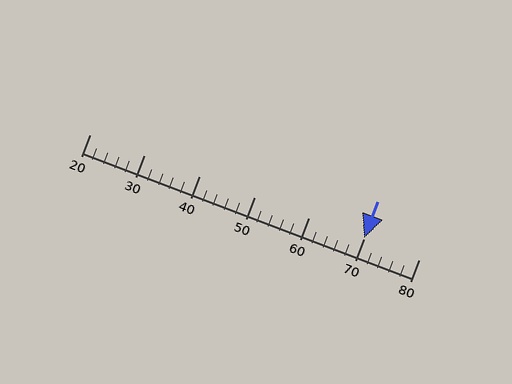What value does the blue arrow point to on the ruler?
The blue arrow points to approximately 70.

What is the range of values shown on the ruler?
The ruler shows values from 20 to 80.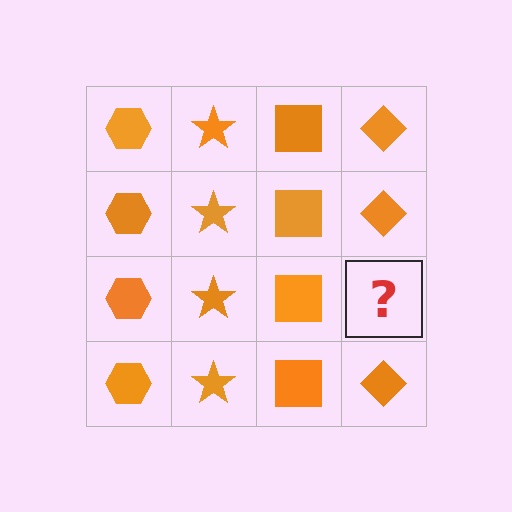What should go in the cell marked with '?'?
The missing cell should contain an orange diamond.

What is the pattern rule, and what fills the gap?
The rule is that each column has a consistent shape. The gap should be filled with an orange diamond.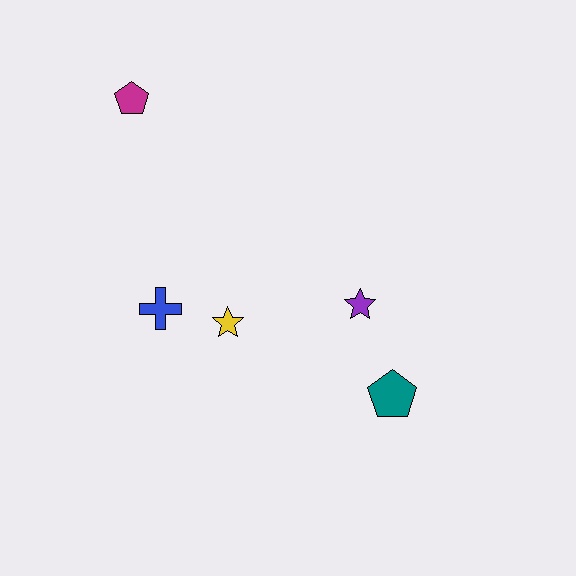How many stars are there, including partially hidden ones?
There are 2 stars.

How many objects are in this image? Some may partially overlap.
There are 5 objects.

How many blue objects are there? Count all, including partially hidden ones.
There is 1 blue object.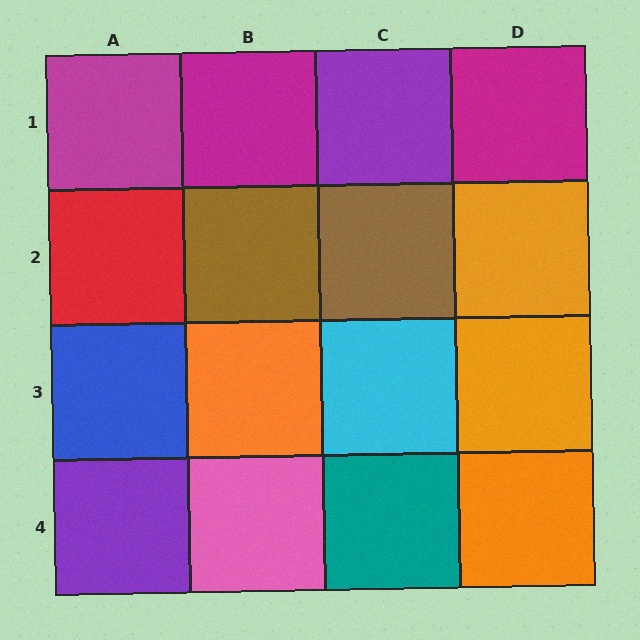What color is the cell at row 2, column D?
Orange.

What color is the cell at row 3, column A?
Blue.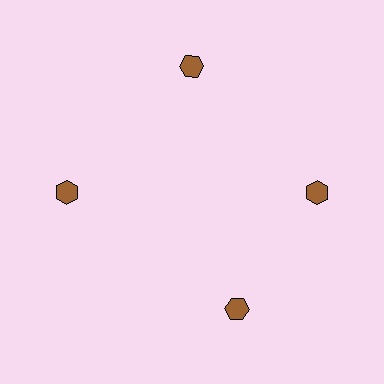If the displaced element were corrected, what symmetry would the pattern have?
It would have 4-fold rotational symmetry — the pattern would map onto itself every 90 degrees.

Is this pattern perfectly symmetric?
No. The 4 brown hexagons are arranged in a ring, but one element near the 6 o'clock position is rotated out of alignment along the ring, breaking the 4-fold rotational symmetry.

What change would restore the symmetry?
The symmetry would be restored by rotating it back into even spacing with its neighbors so that all 4 hexagons sit at equal angles and equal distance from the center.